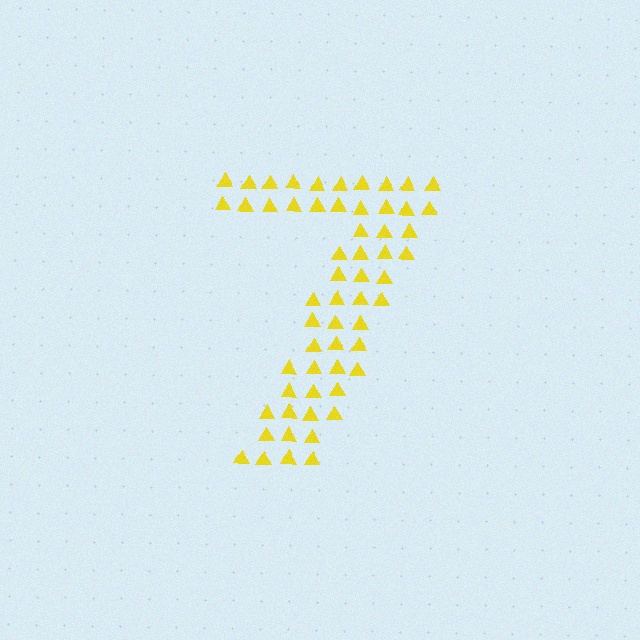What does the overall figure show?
The overall figure shows the digit 7.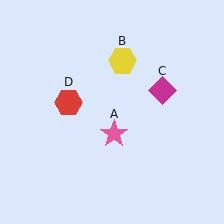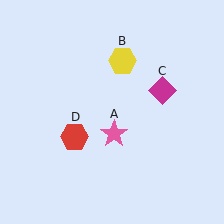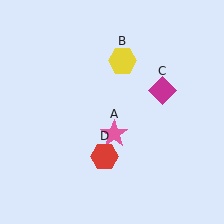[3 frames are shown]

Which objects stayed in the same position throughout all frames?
Pink star (object A) and yellow hexagon (object B) and magenta diamond (object C) remained stationary.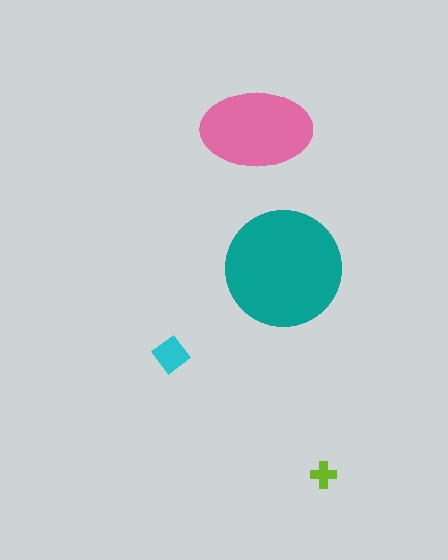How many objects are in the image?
There are 4 objects in the image.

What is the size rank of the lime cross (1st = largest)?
4th.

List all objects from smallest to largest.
The lime cross, the cyan diamond, the pink ellipse, the teal circle.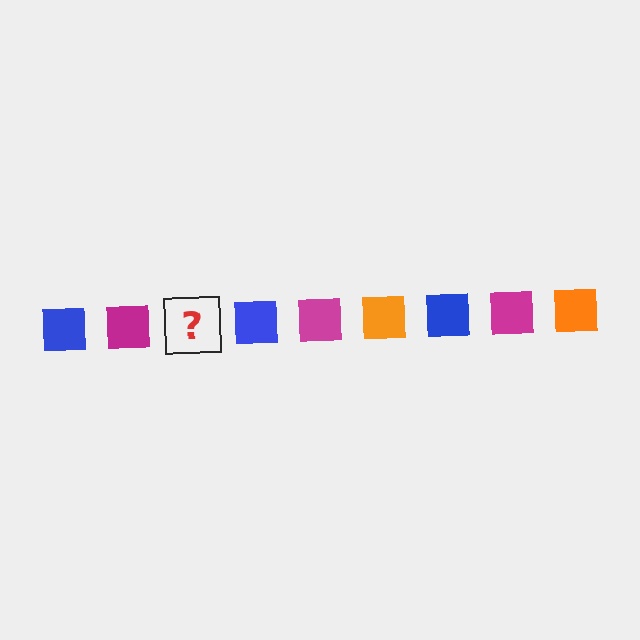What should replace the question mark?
The question mark should be replaced with an orange square.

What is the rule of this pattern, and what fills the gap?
The rule is that the pattern cycles through blue, magenta, orange squares. The gap should be filled with an orange square.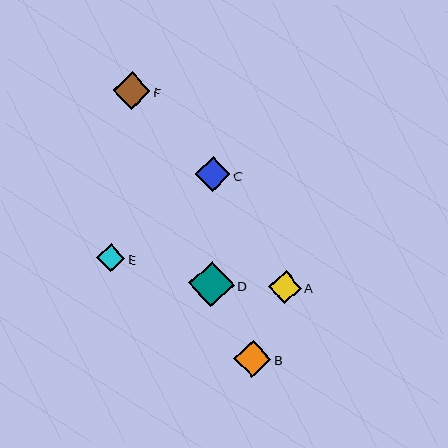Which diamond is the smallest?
Diamond E is the smallest with a size of approximately 28 pixels.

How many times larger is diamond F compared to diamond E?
Diamond F is approximately 1.4 times the size of diamond E.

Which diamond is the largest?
Diamond D is the largest with a size of approximately 46 pixels.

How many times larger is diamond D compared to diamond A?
Diamond D is approximately 1.4 times the size of diamond A.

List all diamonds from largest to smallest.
From largest to smallest: D, F, B, C, A, E.